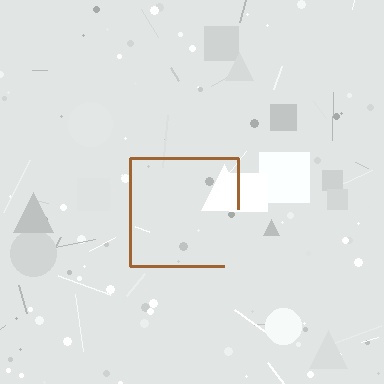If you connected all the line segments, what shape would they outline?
They would outline a square.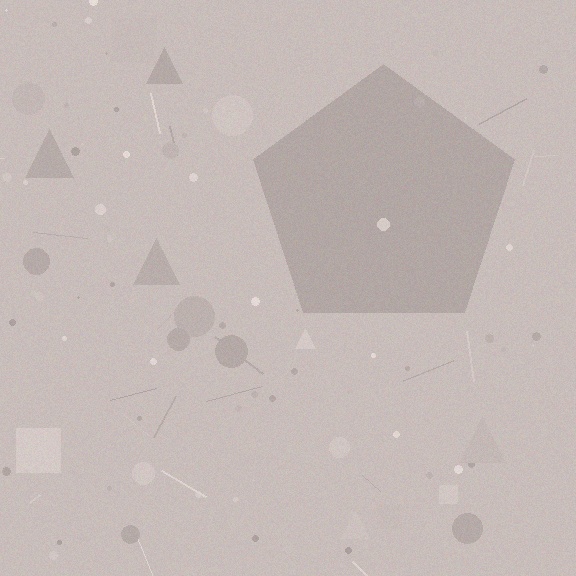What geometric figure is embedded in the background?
A pentagon is embedded in the background.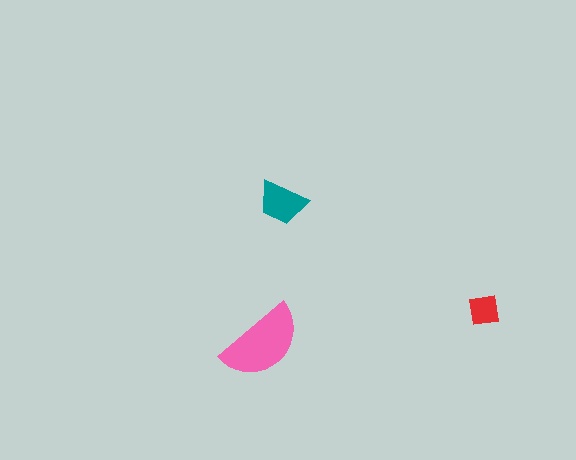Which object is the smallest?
The red square.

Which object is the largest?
The pink semicircle.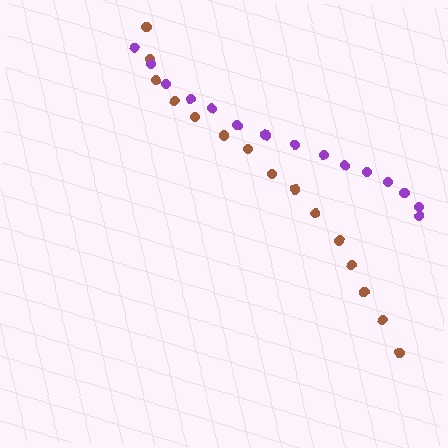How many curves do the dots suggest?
There are 2 distinct paths.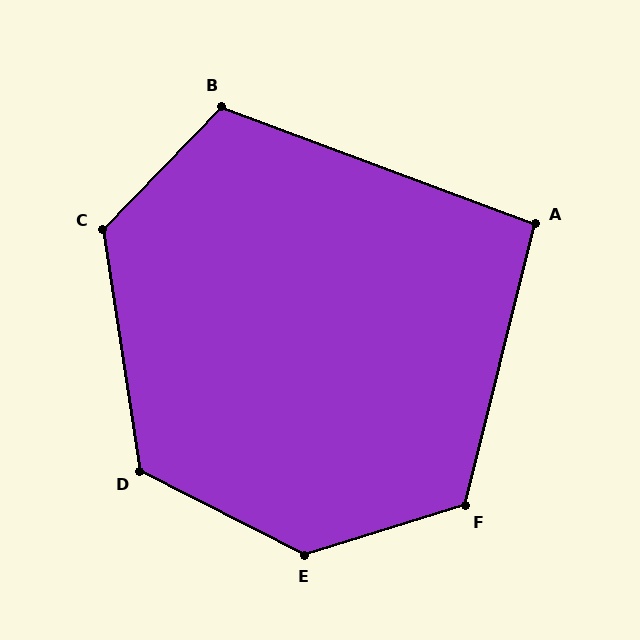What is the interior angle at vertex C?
Approximately 127 degrees (obtuse).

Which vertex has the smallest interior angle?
A, at approximately 97 degrees.